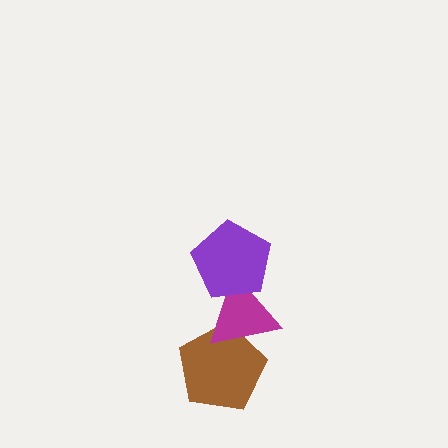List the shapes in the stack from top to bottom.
From top to bottom: the purple pentagon, the magenta triangle, the brown pentagon.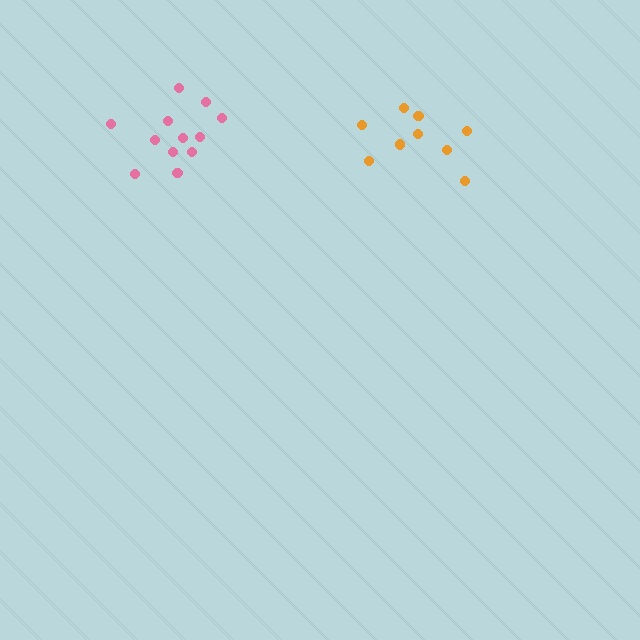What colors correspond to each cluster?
The clusters are colored: orange, pink.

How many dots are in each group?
Group 1: 9 dots, Group 2: 12 dots (21 total).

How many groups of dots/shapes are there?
There are 2 groups.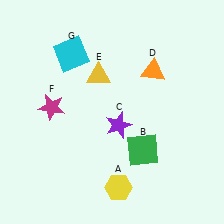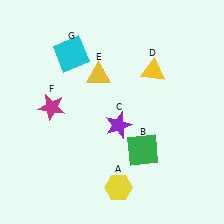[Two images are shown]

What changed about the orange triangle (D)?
In Image 1, D is orange. In Image 2, it changed to yellow.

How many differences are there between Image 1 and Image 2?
There is 1 difference between the two images.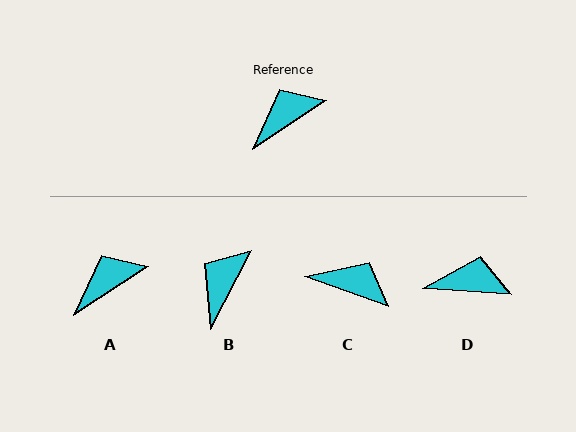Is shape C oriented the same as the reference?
No, it is off by about 53 degrees.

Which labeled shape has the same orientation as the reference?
A.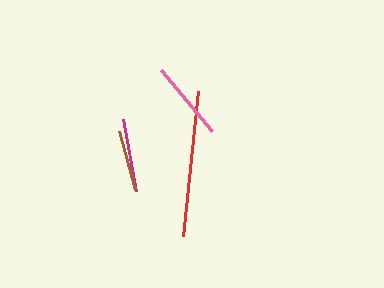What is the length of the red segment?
The red segment is approximately 146 pixels long.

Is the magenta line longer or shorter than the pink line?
The pink line is longer than the magenta line.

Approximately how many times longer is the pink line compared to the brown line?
The pink line is approximately 1.3 times the length of the brown line.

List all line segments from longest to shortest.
From longest to shortest: red, pink, magenta, brown.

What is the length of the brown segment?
The brown segment is approximately 60 pixels long.